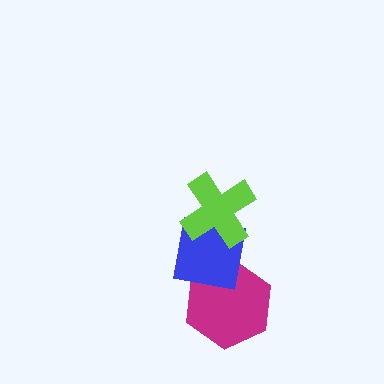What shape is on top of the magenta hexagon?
The blue square is on top of the magenta hexagon.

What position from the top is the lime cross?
The lime cross is 1st from the top.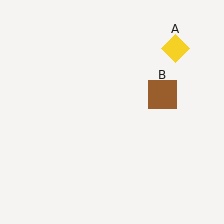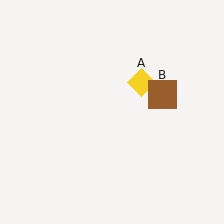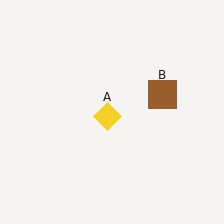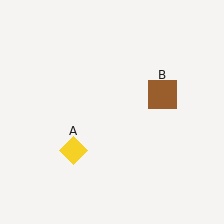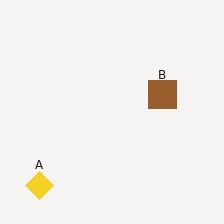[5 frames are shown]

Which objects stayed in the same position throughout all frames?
Brown square (object B) remained stationary.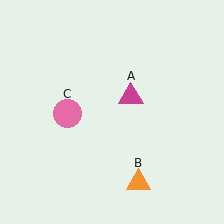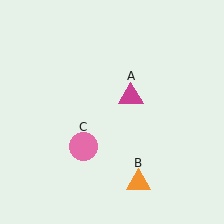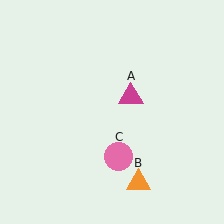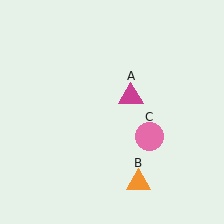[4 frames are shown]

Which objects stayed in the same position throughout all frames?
Magenta triangle (object A) and orange triangle (object B) remained stationary.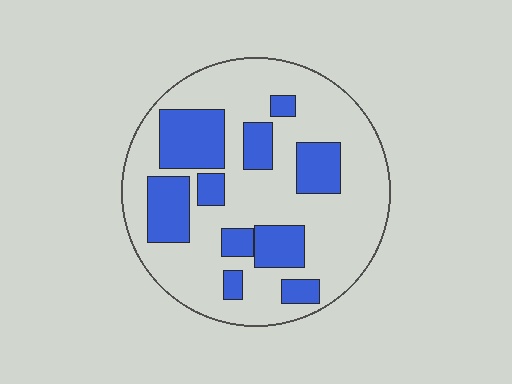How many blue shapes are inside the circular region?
10.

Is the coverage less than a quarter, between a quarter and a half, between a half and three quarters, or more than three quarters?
Between a quarter and a half.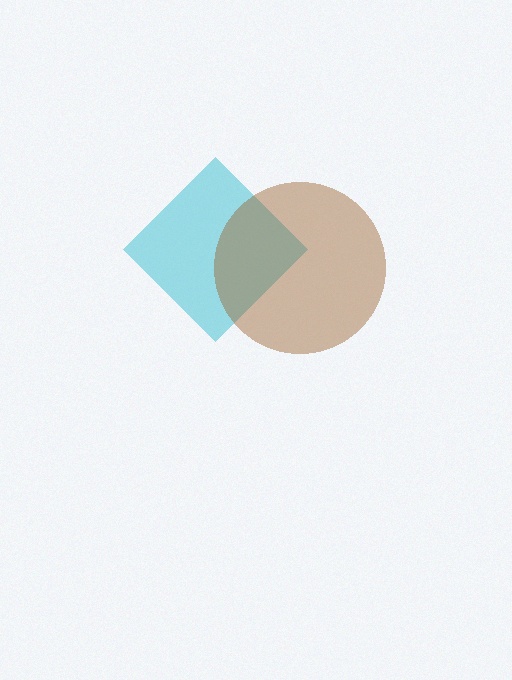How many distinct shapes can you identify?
There are 2 distinct shapes: a cyan diamond, a brown circle.